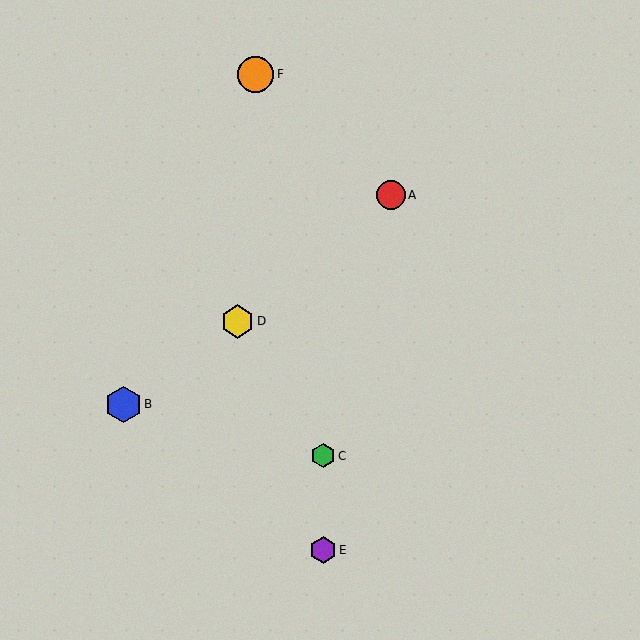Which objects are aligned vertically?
Objects C, E are aligned vertically.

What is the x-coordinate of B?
Object B is at x≈123.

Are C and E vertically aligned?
Yes, both are at x≈323.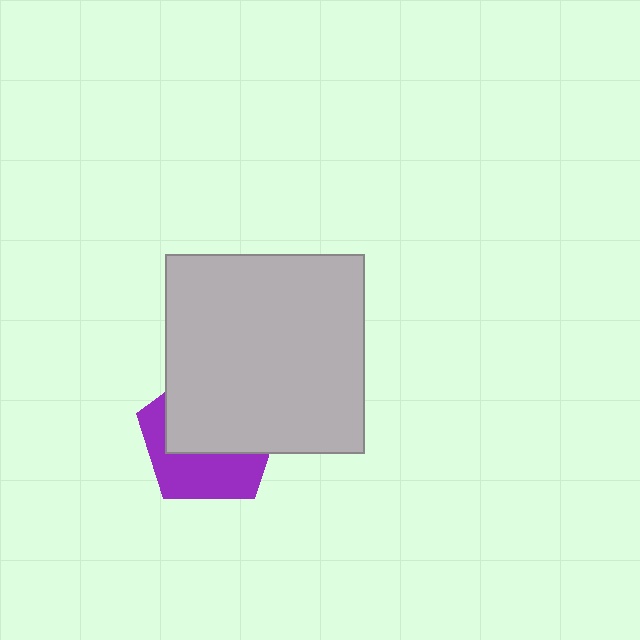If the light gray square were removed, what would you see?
You would see the complete purple pentagon.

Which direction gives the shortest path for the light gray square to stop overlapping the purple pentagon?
Moving up gives the shortest separation.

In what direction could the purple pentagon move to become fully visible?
The purple pentagon could move down. That would shift it out from behind the light gray square entirely.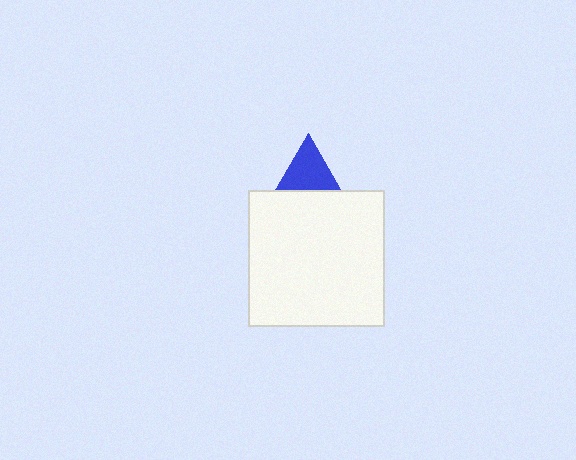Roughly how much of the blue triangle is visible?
A small part of it is visible (roughly 45%).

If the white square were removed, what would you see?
You would see the complete blue triangle.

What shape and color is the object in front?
The object in front is a white square.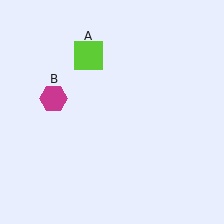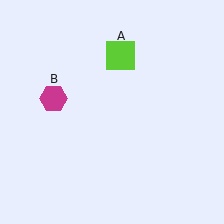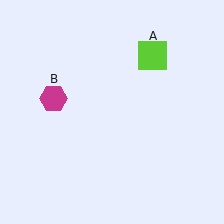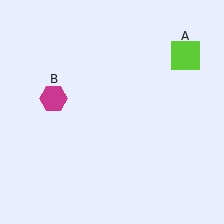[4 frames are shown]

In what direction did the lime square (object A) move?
The lime square (object A) moved right.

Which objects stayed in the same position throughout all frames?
Magenta hexagon (object B) remained stationary.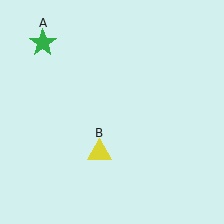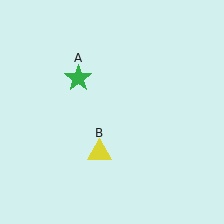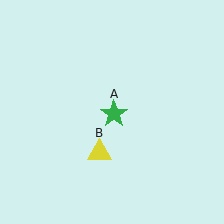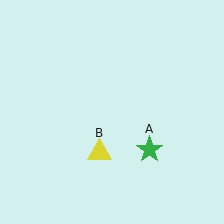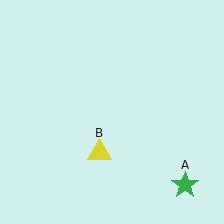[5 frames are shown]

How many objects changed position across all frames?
1 object changed position: green star (object A).